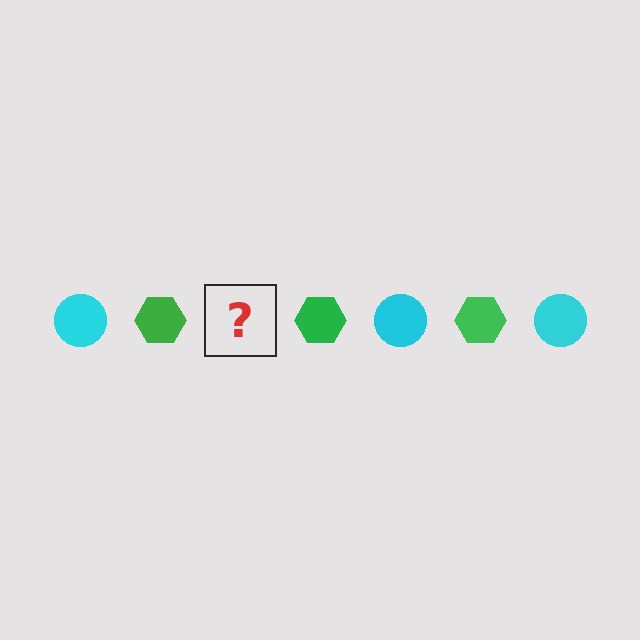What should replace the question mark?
The question mark should be replaced with a cyan circle.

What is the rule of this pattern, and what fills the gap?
The rule is that the pattern alternates between cyan circle and green hexagon. The gap should be filled with a cyan circle.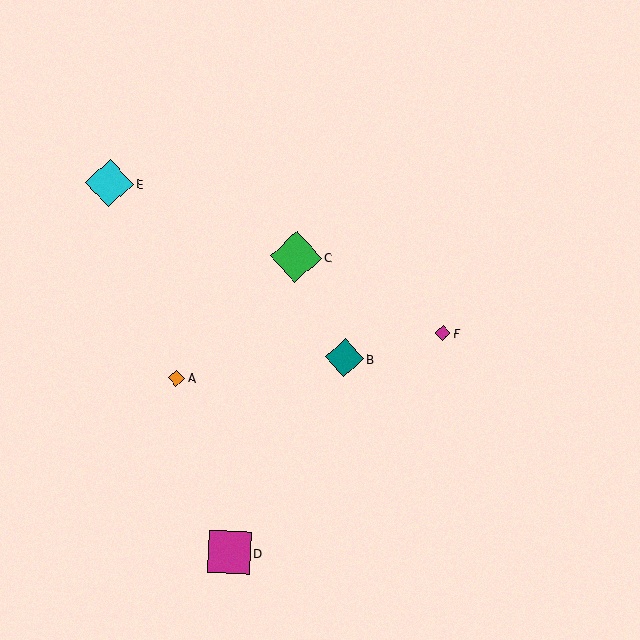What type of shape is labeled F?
Shape F is a magenta diamond.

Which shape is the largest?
The green diamond (labeled C) is the largest.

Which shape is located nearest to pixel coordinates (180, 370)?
The orange diamond (labeled A) at (177, 378) is nearest to that location.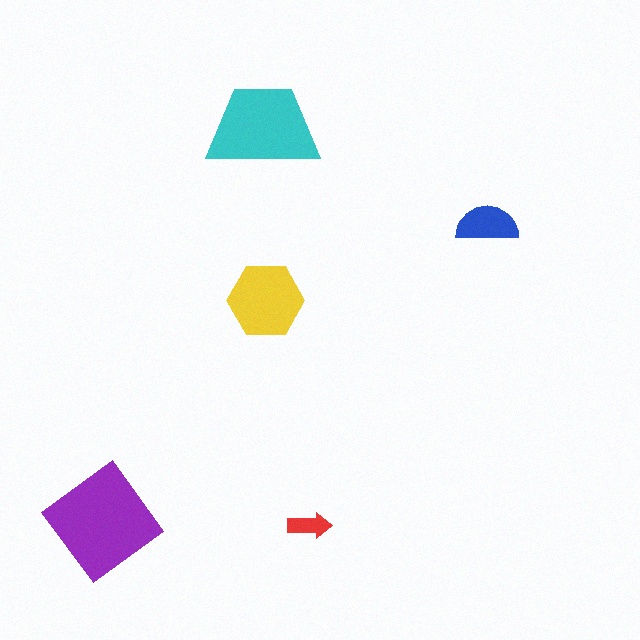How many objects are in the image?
There are 5 objects in the image.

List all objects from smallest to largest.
The red arrow, the blue semicircle, the yellow hexagon, the cyan trapezoid, the purple diamond.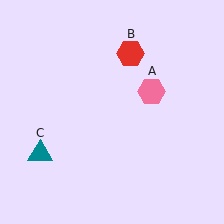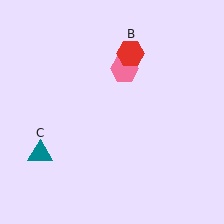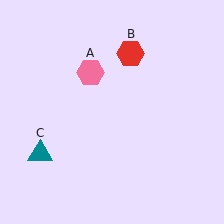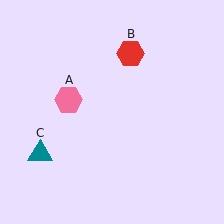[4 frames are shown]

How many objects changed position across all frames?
1 object changed position: pink hexagon (object A).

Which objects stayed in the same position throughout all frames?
Red hexagon (object B) and teal triangle (object C) remained stationary.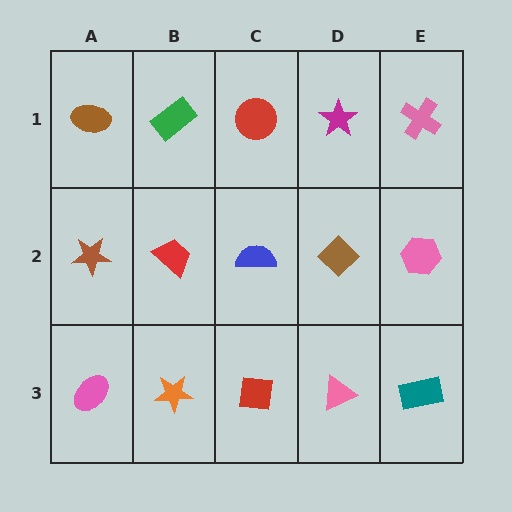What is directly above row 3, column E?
A pink hexagon.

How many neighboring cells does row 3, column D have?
3.